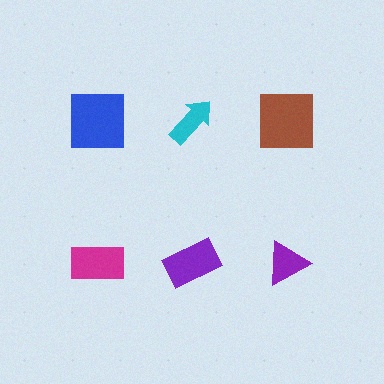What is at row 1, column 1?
A blue square.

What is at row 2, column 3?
A purple triangle.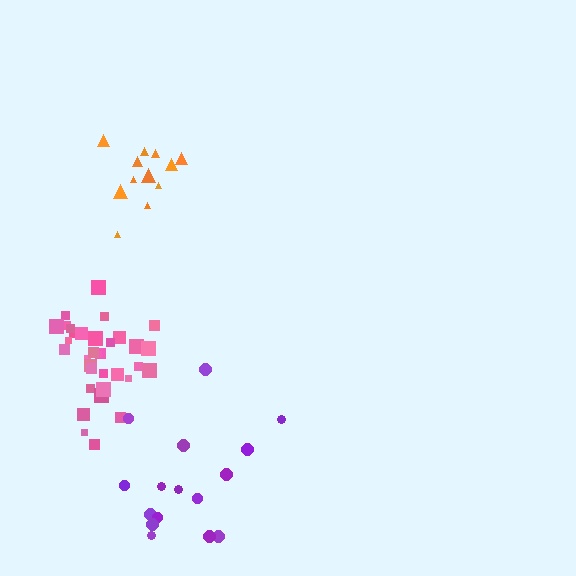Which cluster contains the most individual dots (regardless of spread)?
Pink (35).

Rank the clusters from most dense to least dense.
pink, orange, purple.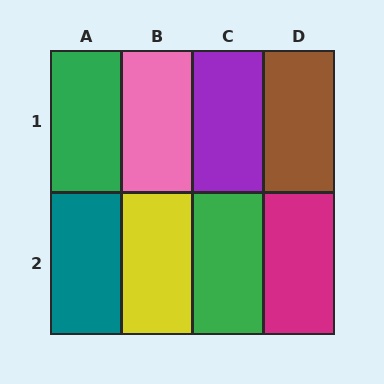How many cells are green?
2 cells are green.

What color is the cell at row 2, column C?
Green.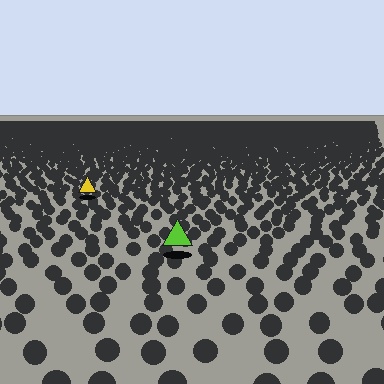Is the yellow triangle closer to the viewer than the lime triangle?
No. The lime triangle is closer — you can tell from the texture gradient: the ground texture is coarser near it.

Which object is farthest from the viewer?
The yellow triangle is farthest from the viewer. It appears smaller and the ground texture around it is denser.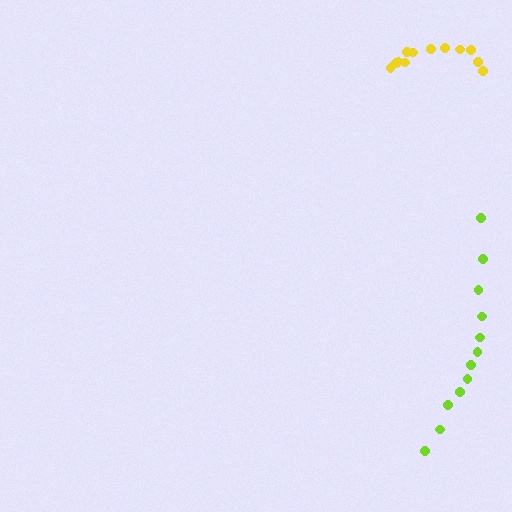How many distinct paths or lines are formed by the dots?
There are 2 distinct paths.